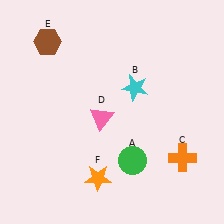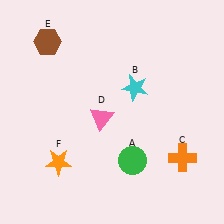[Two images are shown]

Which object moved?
The orange star (F) moved left.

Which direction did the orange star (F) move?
The orange star (F) moved left.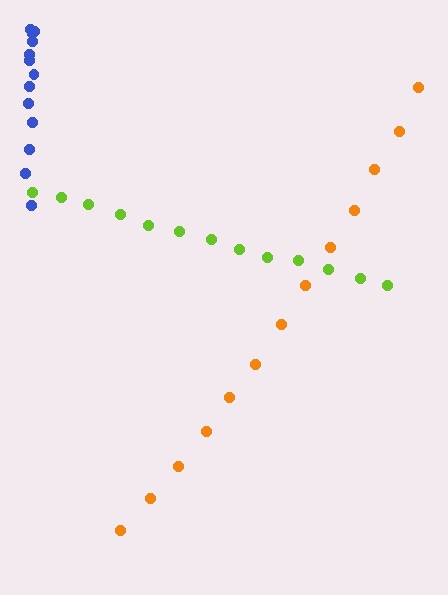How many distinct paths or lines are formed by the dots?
There are 3 distinct paths.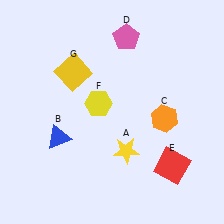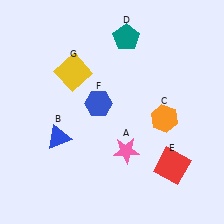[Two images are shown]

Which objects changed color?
A changed from yellow to pink. D changed from pink to teal. F changed from yellow to blue.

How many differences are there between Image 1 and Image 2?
There are 3 differences between the two images.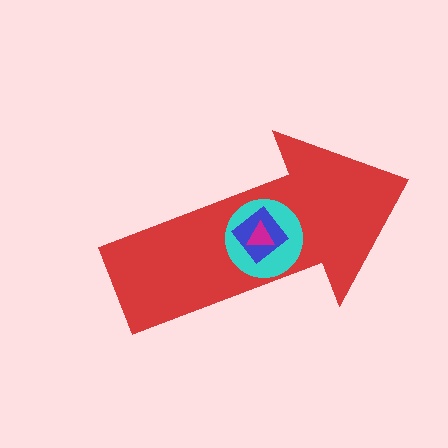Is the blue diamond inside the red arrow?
Yes.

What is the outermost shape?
The red arrow.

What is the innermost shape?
The magenta triangle.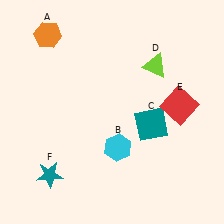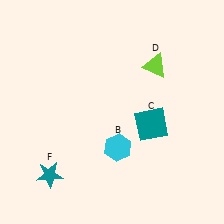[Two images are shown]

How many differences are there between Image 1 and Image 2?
There are 2 differences between the two images.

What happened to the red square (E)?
The red square (E) was removed in Image 2. It was in the top-right area of Image 1.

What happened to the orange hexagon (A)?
The orange hexagon (A) was removed in Image 2. It was in the top-left area of Image 1.